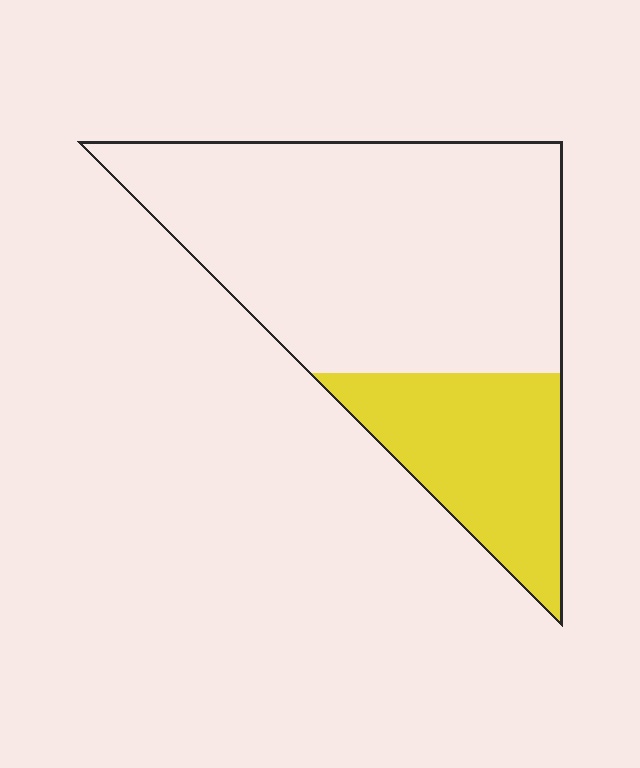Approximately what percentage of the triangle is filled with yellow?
Approximately 25%.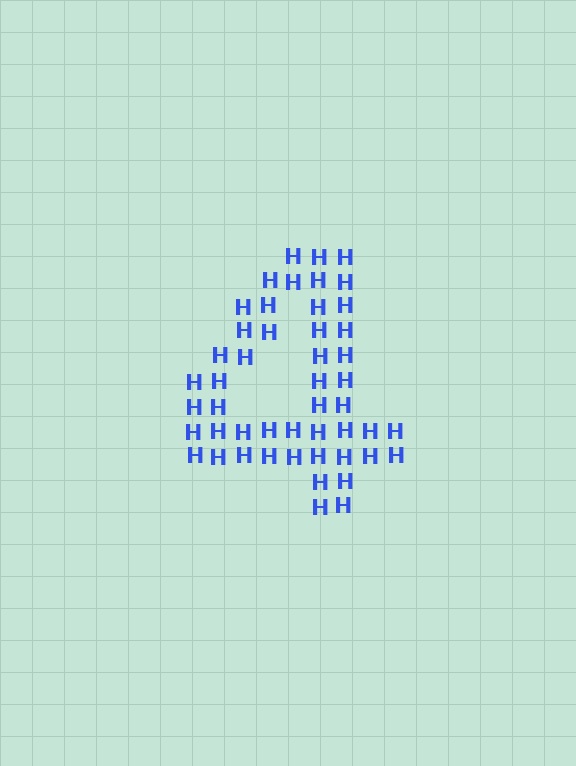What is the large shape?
The large shape is the digit 4.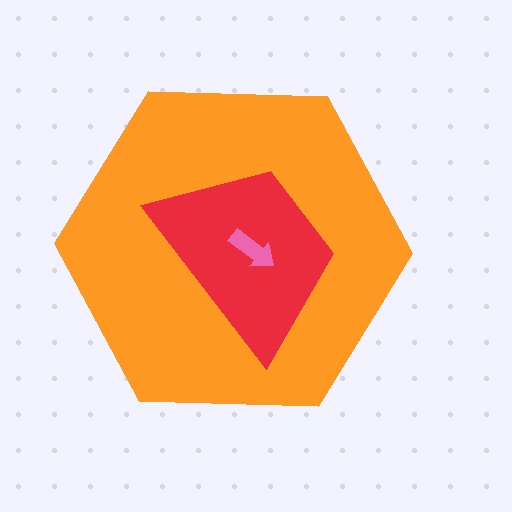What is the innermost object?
The pink arrow.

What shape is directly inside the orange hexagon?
The red trapezoid.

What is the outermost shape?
The orange hexagon.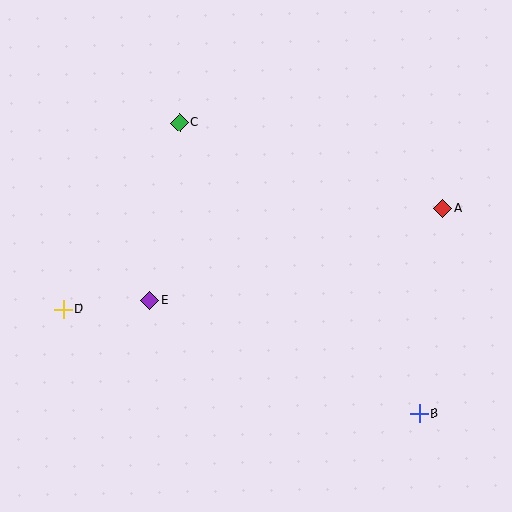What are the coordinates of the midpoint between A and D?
The midpoint between A and D is at (253, 259).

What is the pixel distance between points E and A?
The distance between E and A is 307 pixels.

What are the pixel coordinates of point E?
Point E is at (150, 300).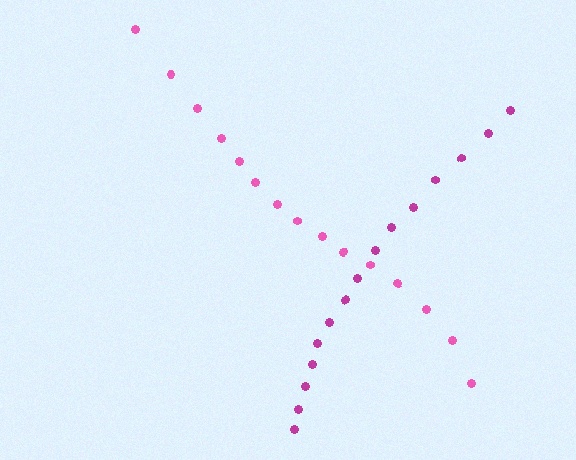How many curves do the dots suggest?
There are 2 distinct paths.